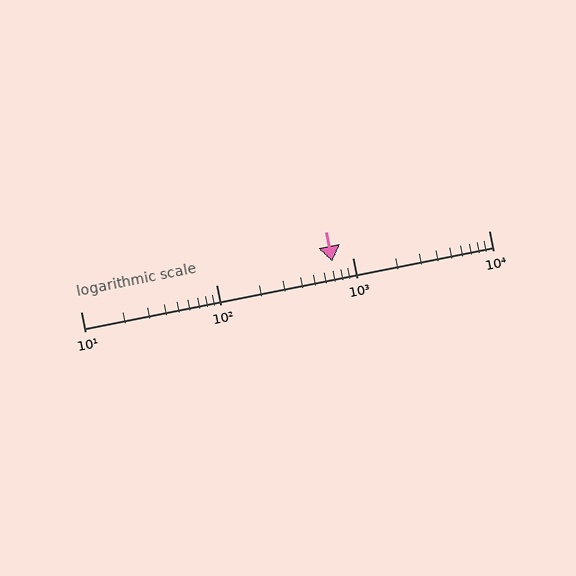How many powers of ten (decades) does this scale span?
The scale spans 3 decades, from 10 to 10000.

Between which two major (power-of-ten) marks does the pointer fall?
The pointer is between 100 and 1000.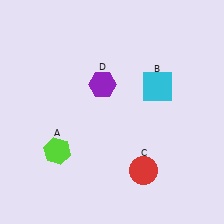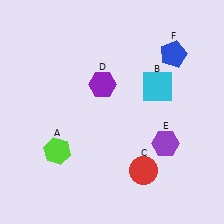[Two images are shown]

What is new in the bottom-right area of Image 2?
A purple hexagon (E) was added in the bottom-right area of Image 2.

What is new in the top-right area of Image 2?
A blue pentagon (F) was added in the top-right area of Image 2.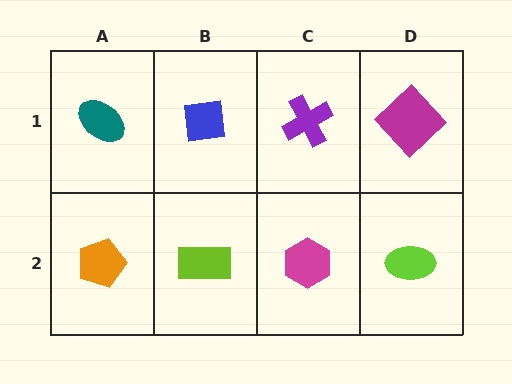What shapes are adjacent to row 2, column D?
A magenta diamond (row 1, column D), a magenta hexagon (row 2, column C).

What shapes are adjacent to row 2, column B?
A blue square (row 1, column B), an orange pentagon (row 2, column A), a magenta hexagon (row 2, column C).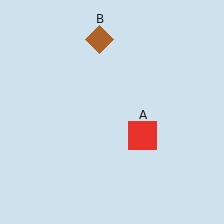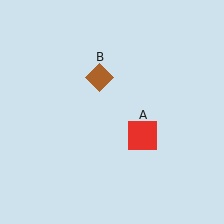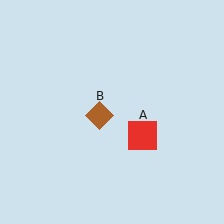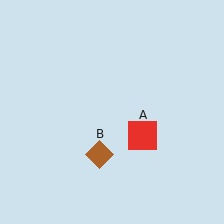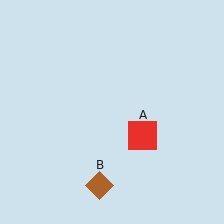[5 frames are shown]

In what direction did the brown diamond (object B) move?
The brown diamond (object B) moved down.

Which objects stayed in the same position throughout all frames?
Red square (object A) remained stationary.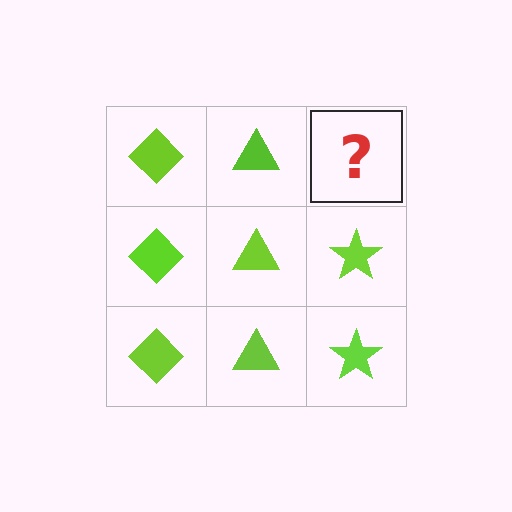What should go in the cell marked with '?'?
The missing cell should contain a lime star.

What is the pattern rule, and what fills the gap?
The rule is that each column has a consistent shape. The gap should be filled with a lime star.